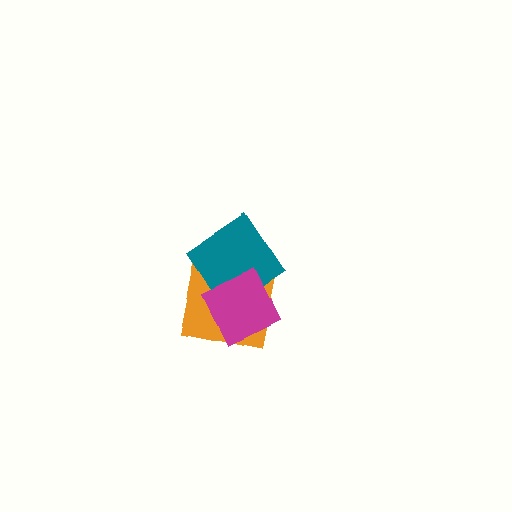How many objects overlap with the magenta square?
2 objects overlap with the magenta square.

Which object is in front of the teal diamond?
The magenta square is in front of the teal diamond.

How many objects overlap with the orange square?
2 objects overlap with the orange square.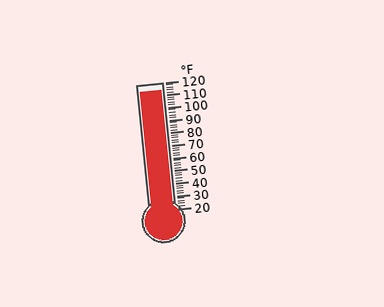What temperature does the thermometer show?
The thermometer shows approximately 114°F.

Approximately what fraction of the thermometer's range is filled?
The thermometer is filled to approximately 95% of its range.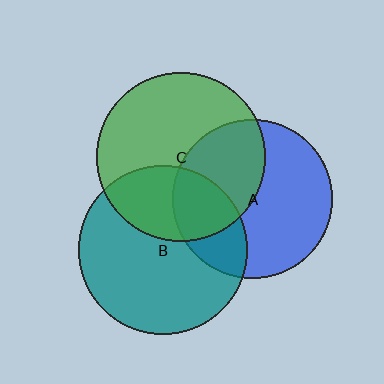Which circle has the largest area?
Circle C (green).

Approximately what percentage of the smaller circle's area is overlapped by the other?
Approximately 25%.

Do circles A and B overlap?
Yes.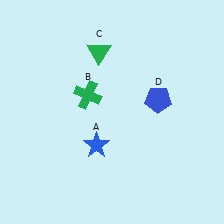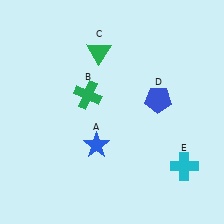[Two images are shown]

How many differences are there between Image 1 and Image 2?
There is 1 difference between the two images.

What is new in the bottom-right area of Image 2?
A cyan cross (E) was added in the bottom-right area of Image 2.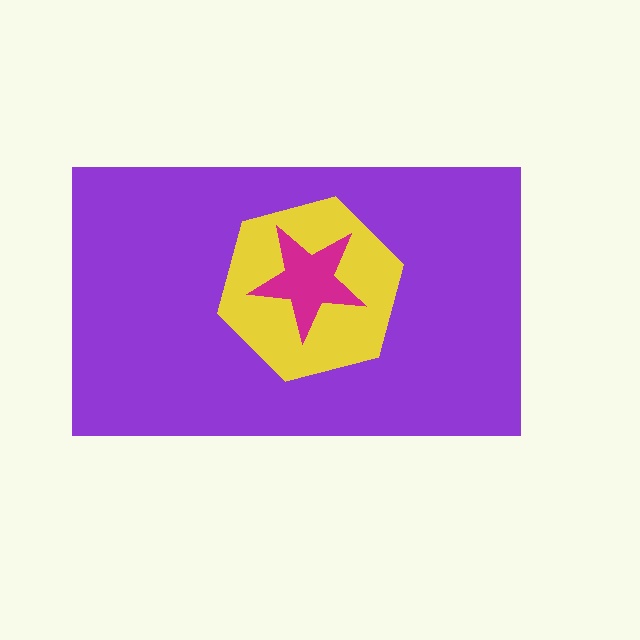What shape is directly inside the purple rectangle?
The yellow hexagon.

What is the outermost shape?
The purple rectangle.